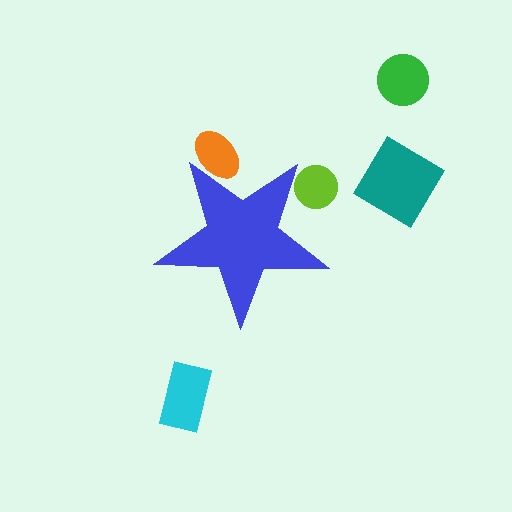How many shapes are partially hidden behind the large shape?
2 shapes are partially hidden.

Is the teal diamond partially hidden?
No, the teal diamond is fully visible.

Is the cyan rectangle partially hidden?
No, the cyan rectangle is fully visible.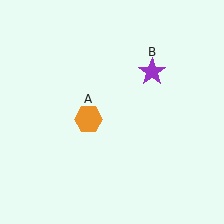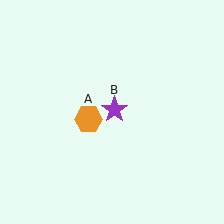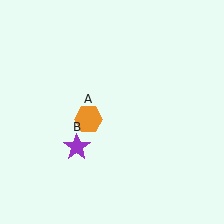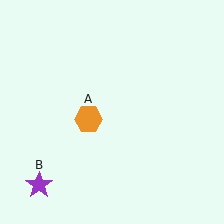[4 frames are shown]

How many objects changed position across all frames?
1 object changed position: purple star (object B).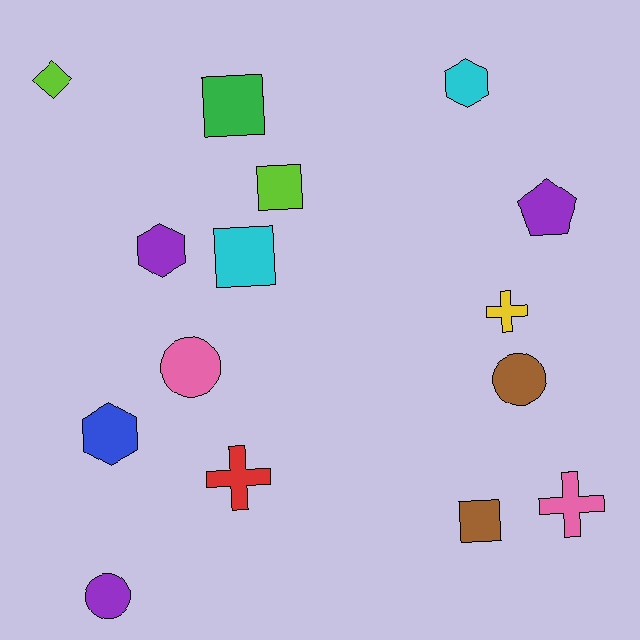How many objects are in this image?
There are 15 objects.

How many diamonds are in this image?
There is 1 diamond.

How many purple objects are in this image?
There are 3 purple objects.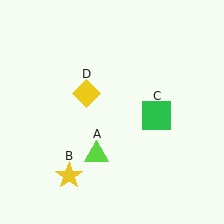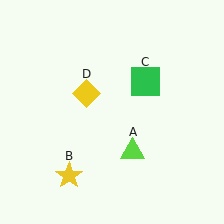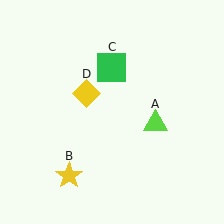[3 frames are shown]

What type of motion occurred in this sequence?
The lime triangle (object A), green square (object C) rotated counterclockwise around the center of the scene.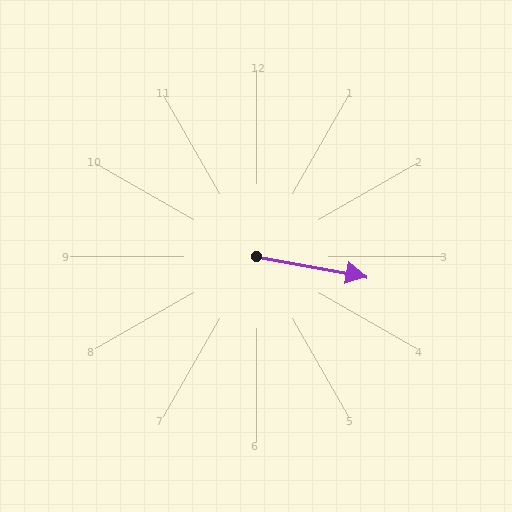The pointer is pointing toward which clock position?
Roughly 3 o'clock.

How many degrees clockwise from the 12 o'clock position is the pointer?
Approximately 100 degrees.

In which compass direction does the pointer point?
East.